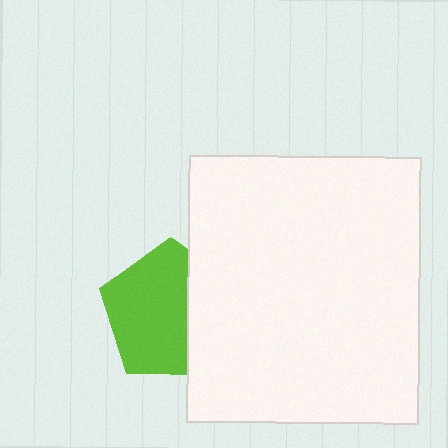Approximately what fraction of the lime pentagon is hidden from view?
Roughly 35% of the lime pentagon is hidden behind the white rectangle.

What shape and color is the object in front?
The object in front is a white rectangle.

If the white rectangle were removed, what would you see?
You would see the complete lime pentagon.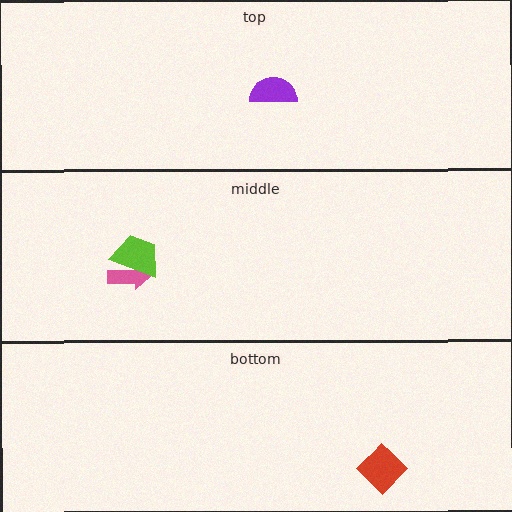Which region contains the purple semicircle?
The top region.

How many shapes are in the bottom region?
1.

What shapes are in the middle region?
The pink arrow, the lime trapezoid.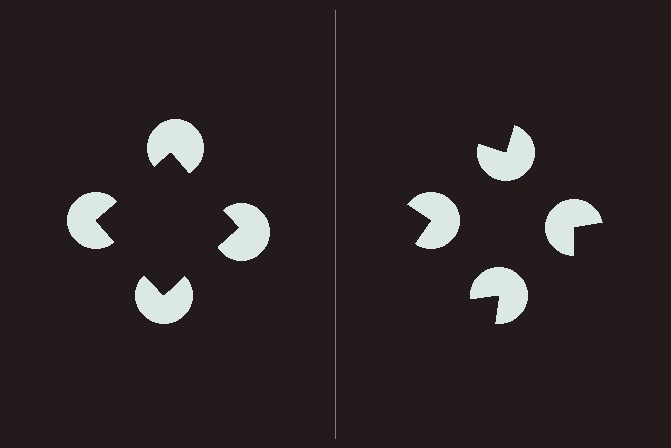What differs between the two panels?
The pac-man discs are positioned identically on both sides; only the wedge orientations differ. On the left they align to a square; on the right they are misaligned.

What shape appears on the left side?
An illusory square.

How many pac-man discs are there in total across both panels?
8 — 4 on each side.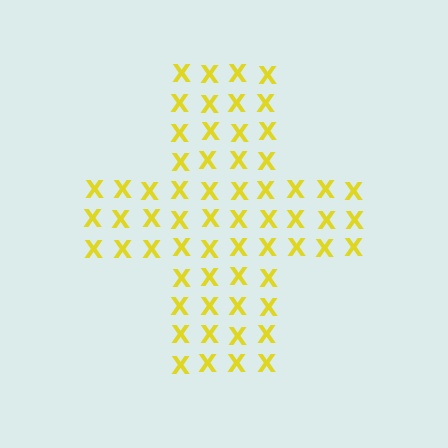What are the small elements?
The small elements are letter X's.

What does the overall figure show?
The overall figure shows a cross.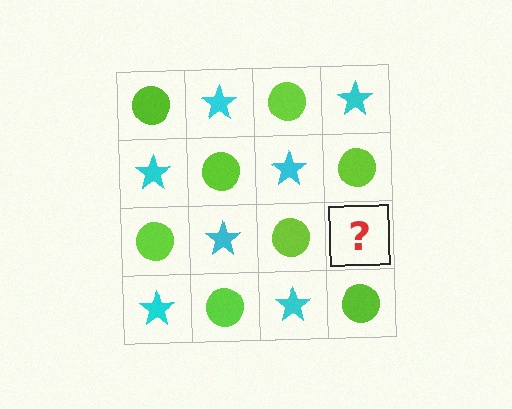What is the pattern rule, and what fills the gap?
The rule is that it alternates lime circle and cyan star in a checkerboard pattern. The gap should be filled with a cyan star.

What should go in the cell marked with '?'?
The missing cell should contain a cyan star.